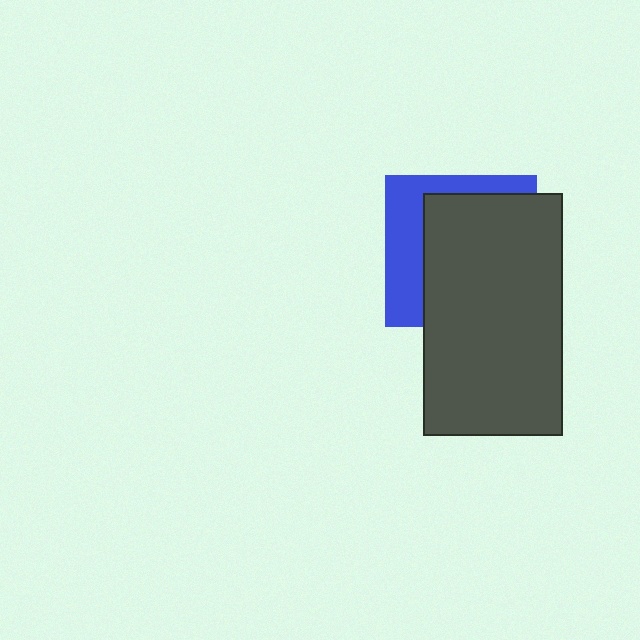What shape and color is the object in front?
The object in front is a dark gray rectangle.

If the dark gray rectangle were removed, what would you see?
You would see the complete blue square.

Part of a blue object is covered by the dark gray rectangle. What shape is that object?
It is a square.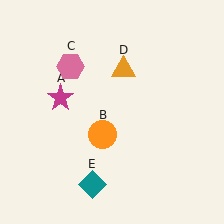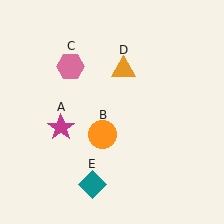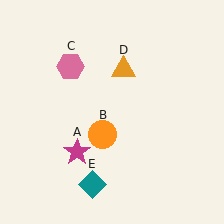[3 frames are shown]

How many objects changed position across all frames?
1 object changed position: magenta star (object A).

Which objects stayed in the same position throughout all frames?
Orange circle (object B) and pink hexagon (object C) and orange triangle (object D) and teal diamond (object E) remained stationary.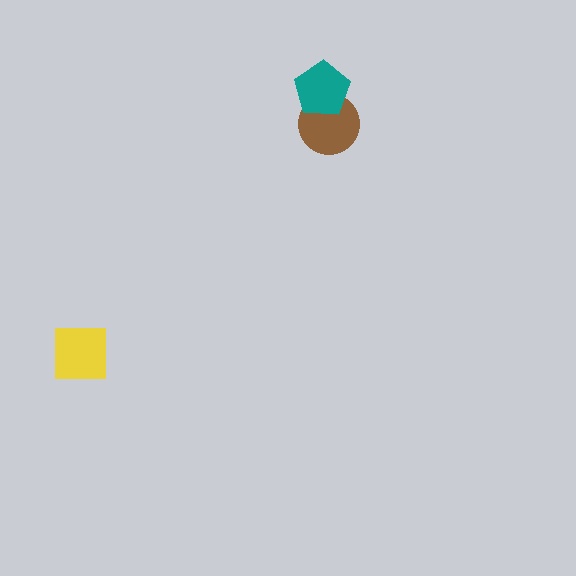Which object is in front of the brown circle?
The teal pentagon is in front of the brown circle.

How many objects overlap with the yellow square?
0 objects overlap with the yellow square.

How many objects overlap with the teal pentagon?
1 object overlaps with the teal pentagon.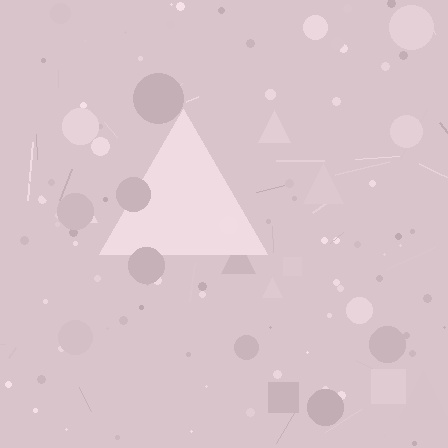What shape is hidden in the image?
A triangle is hidden in the image.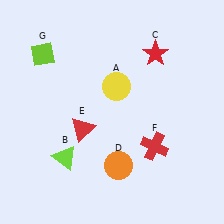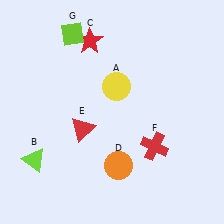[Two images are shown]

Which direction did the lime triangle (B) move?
The lime triangle (B) moved left.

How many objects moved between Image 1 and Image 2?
3 objects moved between the two images.